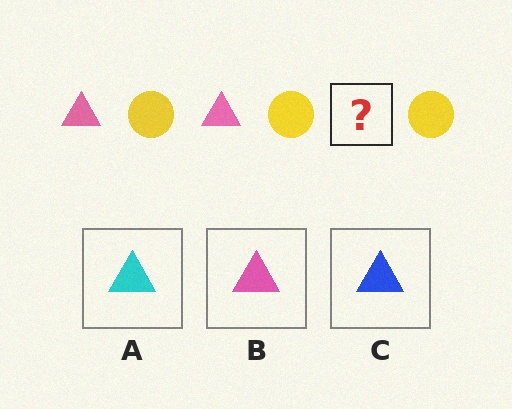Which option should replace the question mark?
Option B.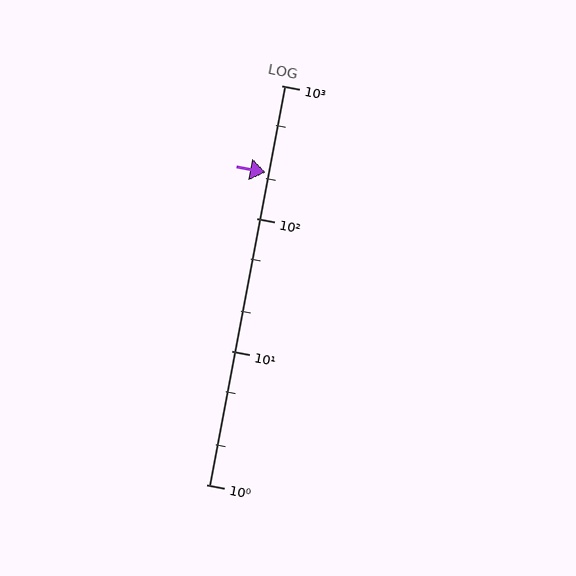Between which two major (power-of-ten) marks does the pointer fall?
The pointer is between 100 and 1000.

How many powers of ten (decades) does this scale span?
The scale spans 3 decades, from 1 to 1000.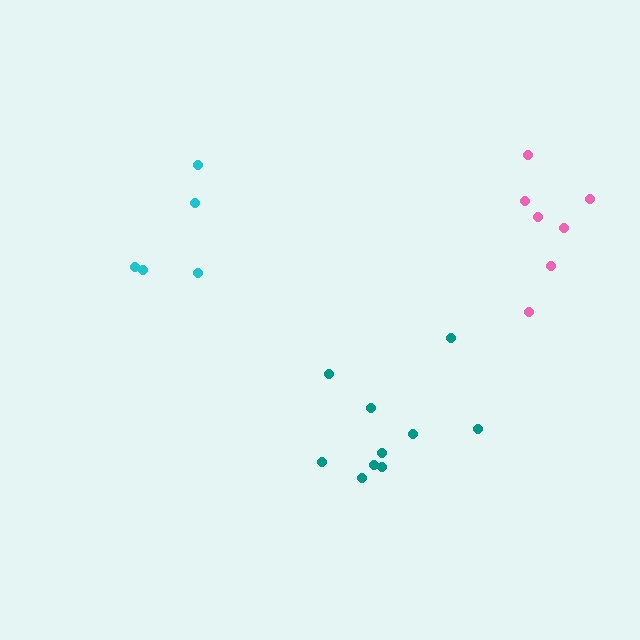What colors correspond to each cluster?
The clusters are colored: cyan, pink, teal.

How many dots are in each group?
Group 1: 5 dots, Group 2: 7 dots, Group 3: 10 dots (22 total).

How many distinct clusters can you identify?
There are 3 distinct clusters.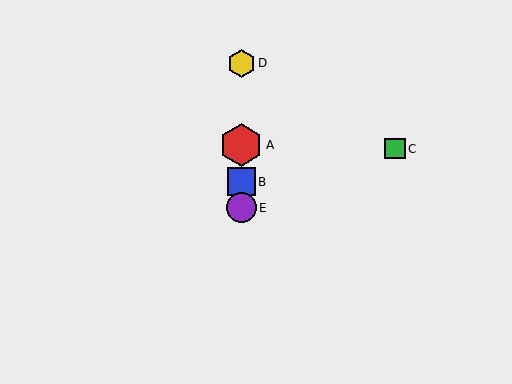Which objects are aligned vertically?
Objects A, B, D, E are aligned vertically.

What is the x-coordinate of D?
Object D is at x≈241.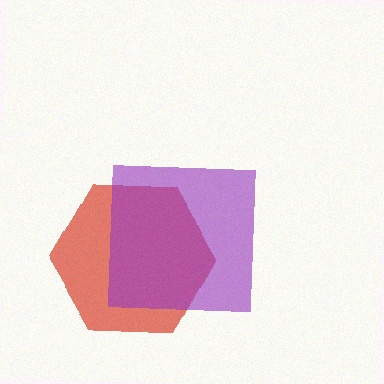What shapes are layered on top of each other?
The layered shapes are: a red hexagon, a purple square.